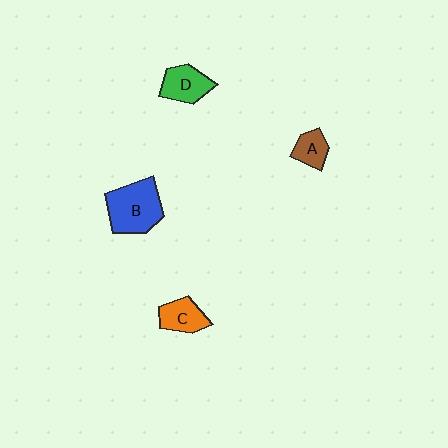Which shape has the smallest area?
Shape A (brown).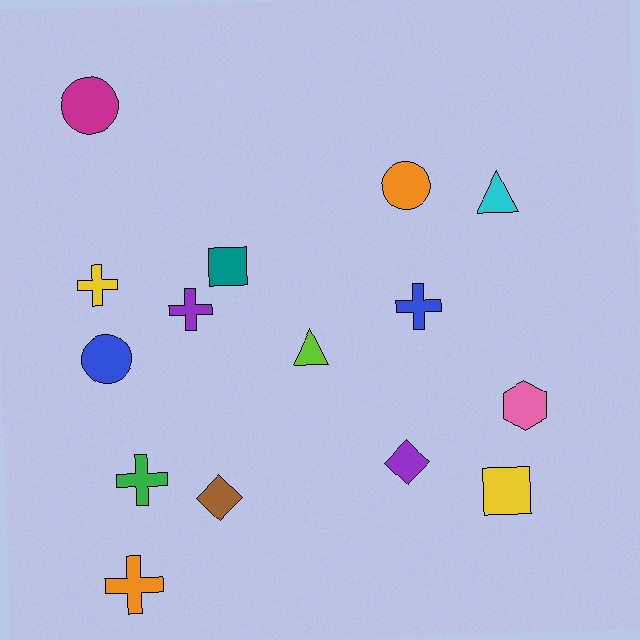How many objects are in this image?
There are 15 objects.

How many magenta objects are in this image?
There is 1 magenta object.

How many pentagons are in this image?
There are no pentagons.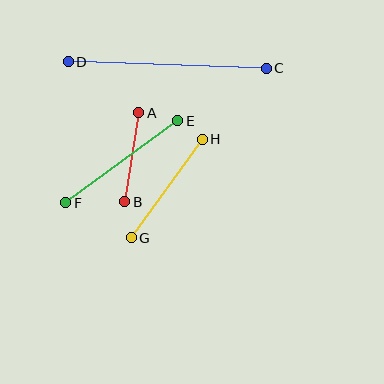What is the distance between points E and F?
The distance is approximately 139 pixels.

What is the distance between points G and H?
The distance is approximately 121 pixels.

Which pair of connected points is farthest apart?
Points C and D are farthest apart.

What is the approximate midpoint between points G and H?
The midpoint is at approximately (167, 189) pixels.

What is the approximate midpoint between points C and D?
The midpoint is at approximately (167, 65) pixels.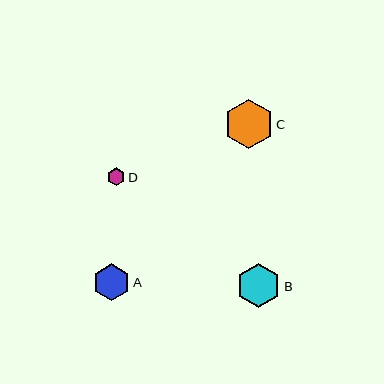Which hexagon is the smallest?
Hexagon D is the smallest with a size of approximately 18 pixels.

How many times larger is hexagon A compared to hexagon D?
Hexagon A is approximately 2.1 times the size of hexagon D.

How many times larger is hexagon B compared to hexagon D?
Hexagon B is approximately 2.5 times the size of hexagon D.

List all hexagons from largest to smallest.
From largest to smallest: C, B, A, D.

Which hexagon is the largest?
Hexagon C is the largest with a size of approximately 49 pixels.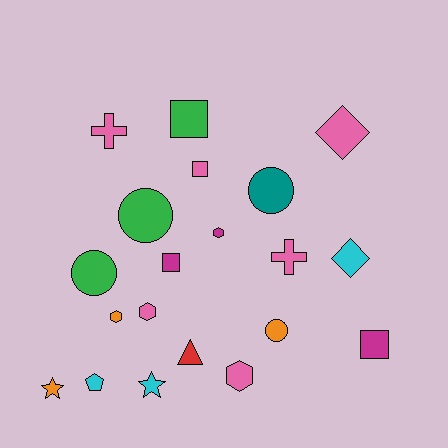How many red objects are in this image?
There is 1 red object.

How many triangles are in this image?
There is 1 triangle.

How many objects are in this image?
There are 20 objects.